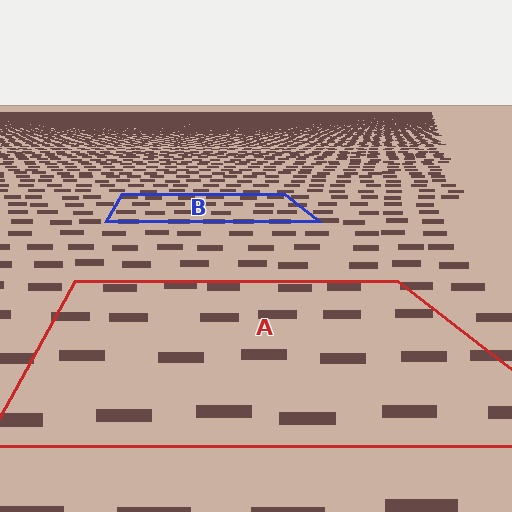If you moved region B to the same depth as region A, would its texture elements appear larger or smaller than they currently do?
They would appear larger. At a closer depth, the same texture elements are projected at a bigger on-screen size.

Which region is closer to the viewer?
Region A is closer. The texture elements there are larger and more spread out.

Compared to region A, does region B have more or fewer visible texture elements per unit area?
Region B has more texture elements per unit area — they are packed more densely because it is farther away.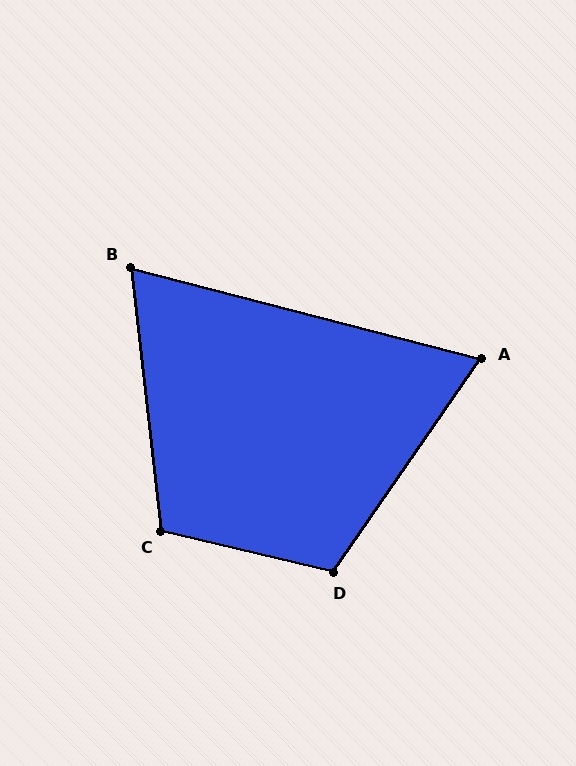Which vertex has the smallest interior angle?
B, at approximately 69 degrees.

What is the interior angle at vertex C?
Approximately 110 degrees (obtuse).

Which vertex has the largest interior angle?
D, at approximately 111 degrees.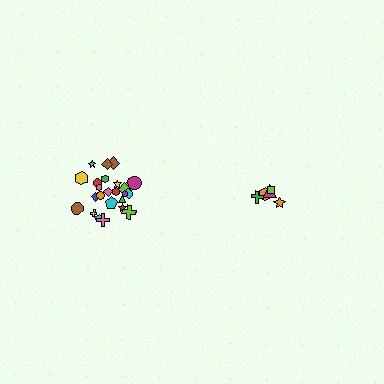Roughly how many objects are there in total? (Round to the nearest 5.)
Roughly 30 objects in total.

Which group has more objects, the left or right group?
The left group.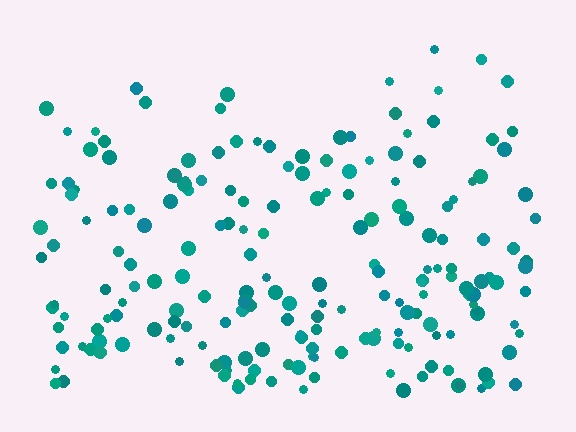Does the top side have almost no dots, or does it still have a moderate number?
Still a moderate number, just noticeably fewer than the bottom.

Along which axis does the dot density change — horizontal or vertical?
Vertical.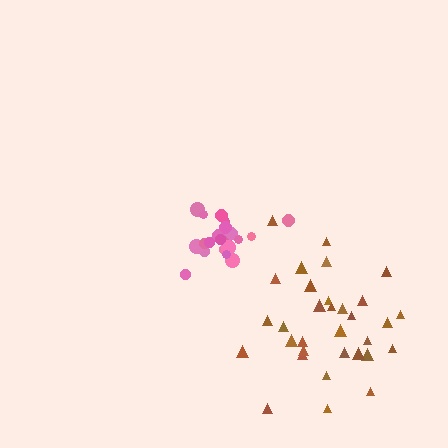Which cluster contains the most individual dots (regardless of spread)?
Brown (33).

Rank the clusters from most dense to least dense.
pink, brown.